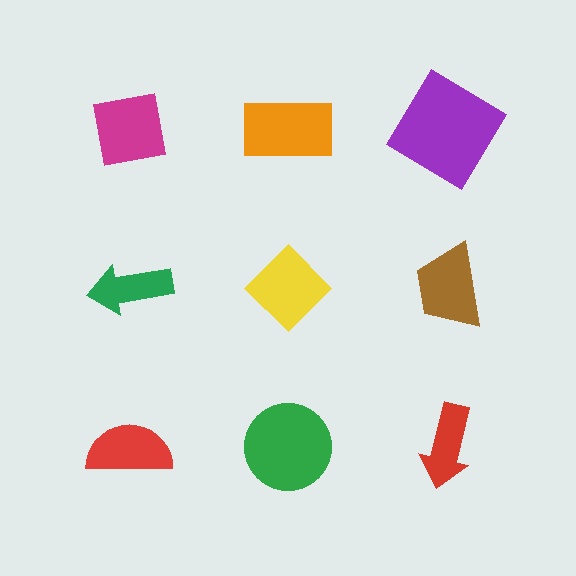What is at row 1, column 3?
A purple diamond.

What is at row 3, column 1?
A red semicircle.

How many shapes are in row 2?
3 shapes.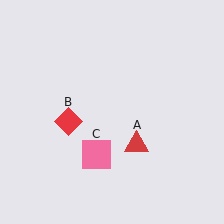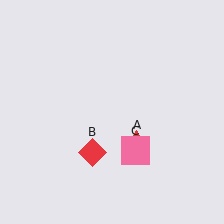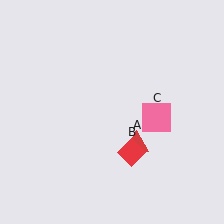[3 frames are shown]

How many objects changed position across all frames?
2 objects changed position: red diamond (object B), pink square (object C).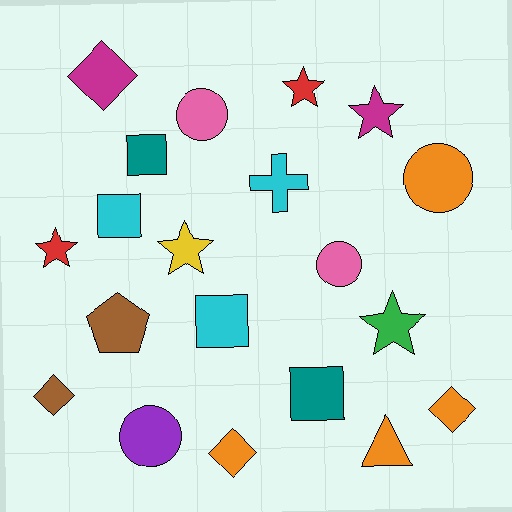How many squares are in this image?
There are 4 squares.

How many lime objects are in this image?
There are no lime objects.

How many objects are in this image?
There are 20 objects.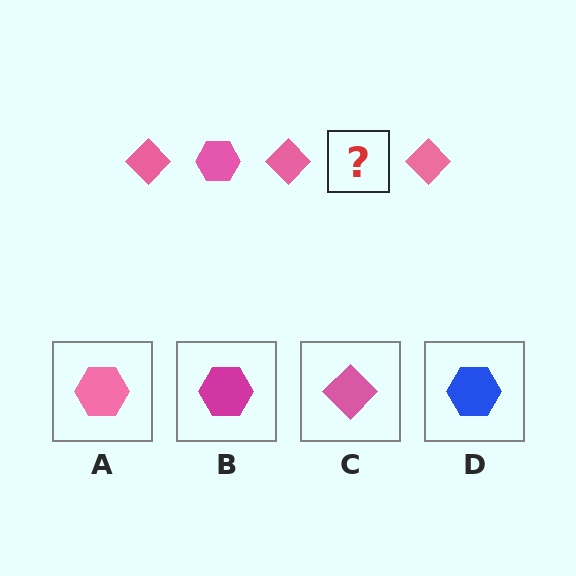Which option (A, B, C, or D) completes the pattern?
A.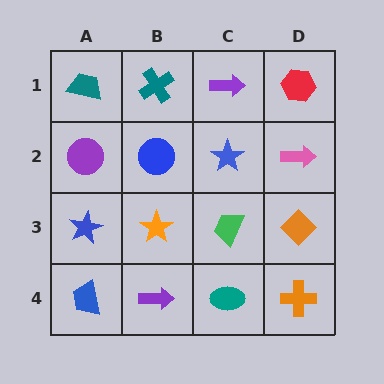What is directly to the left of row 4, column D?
A teal ellipse.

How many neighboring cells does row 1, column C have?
3.